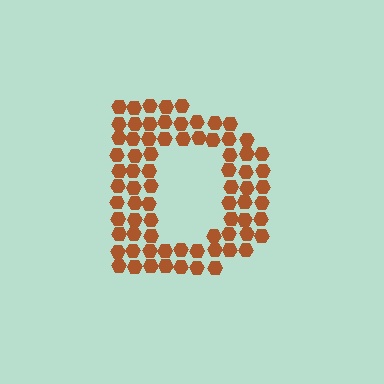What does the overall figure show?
The overall figure shows the letter D.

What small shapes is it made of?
It is made of small hexagons.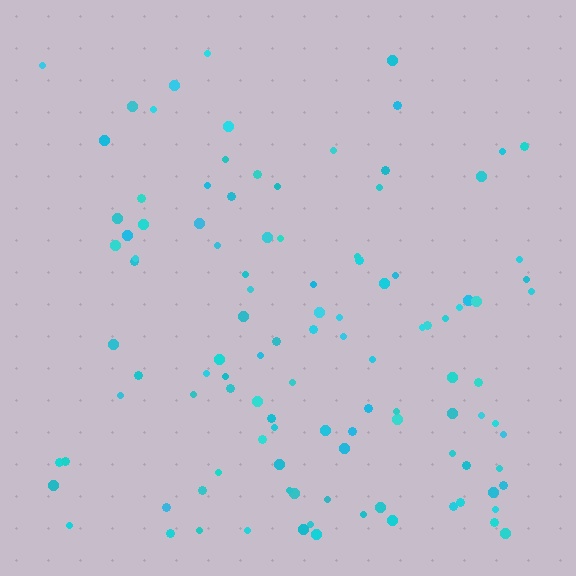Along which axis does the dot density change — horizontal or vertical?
Vertical.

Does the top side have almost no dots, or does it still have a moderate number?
Still a moderate number, just noticeably fewer than the bottom.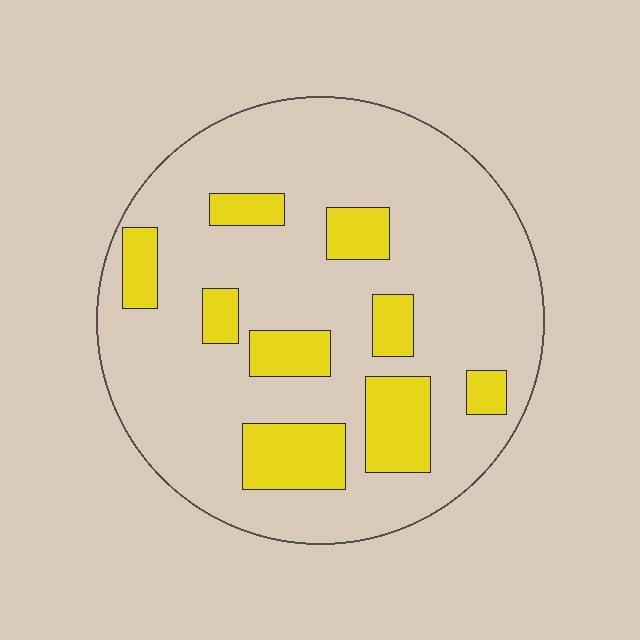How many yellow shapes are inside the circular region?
9.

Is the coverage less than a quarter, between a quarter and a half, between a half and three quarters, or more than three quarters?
Less than a quarter.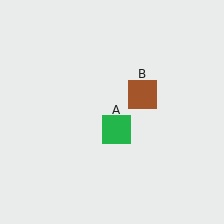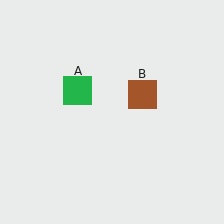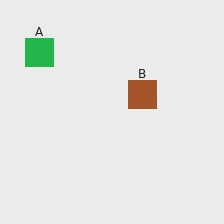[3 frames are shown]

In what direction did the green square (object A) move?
The green square (object A) moved up and to the left.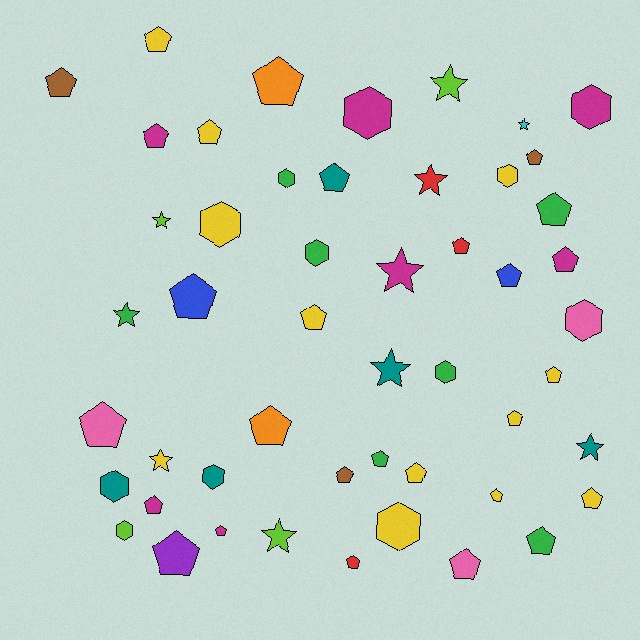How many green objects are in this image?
There are 7 green objects.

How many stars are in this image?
There are 10 stars.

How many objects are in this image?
There are 50 objects.